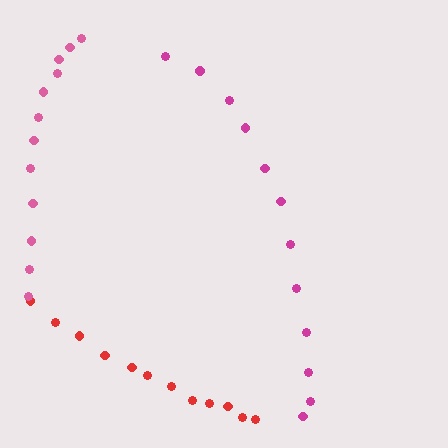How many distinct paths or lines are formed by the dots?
There are 3 distinct paths.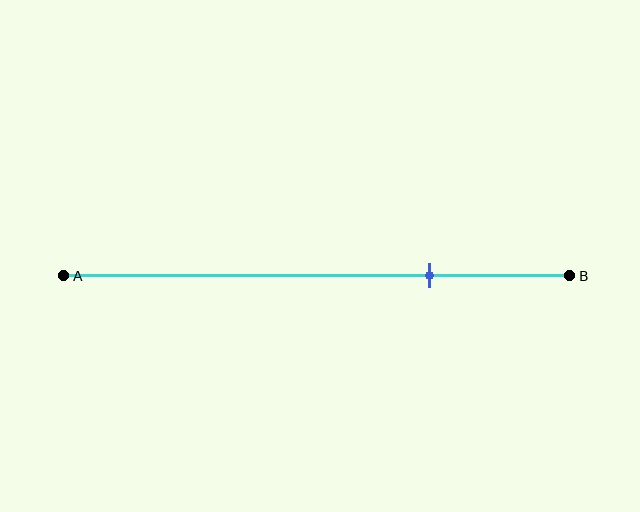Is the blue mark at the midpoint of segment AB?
No, the mark is at about 70% from A, not at the 50% midpoint.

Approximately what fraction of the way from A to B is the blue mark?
The blue mark is approximately 70% of the way from A to B.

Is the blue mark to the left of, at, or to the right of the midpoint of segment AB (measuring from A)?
The blue mark is to the right of the midpoint of segment AB.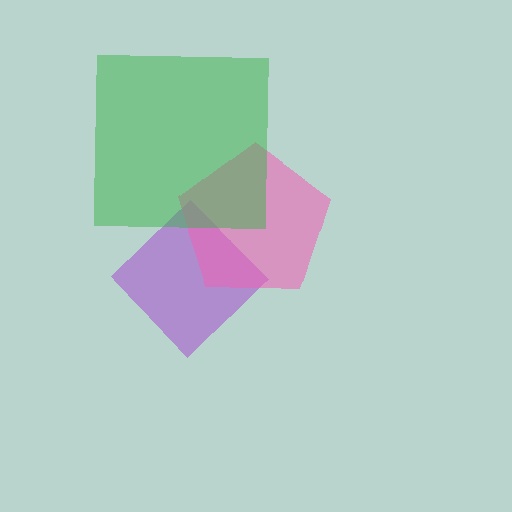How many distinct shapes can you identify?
There are 3 distinct shapes: a purple diamond, a pink pentagon, a green square.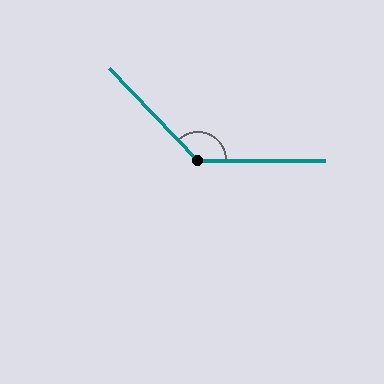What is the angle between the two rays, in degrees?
Approximately 134 degrees.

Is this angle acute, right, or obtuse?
It is obtuse.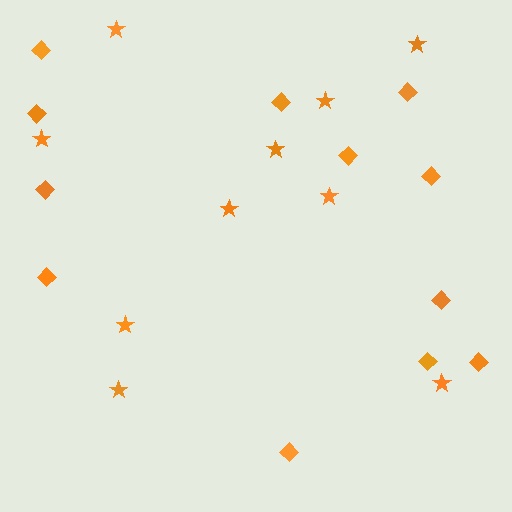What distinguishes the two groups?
There are 2 groups: one group of diamonds (12) and one group of stars (10).